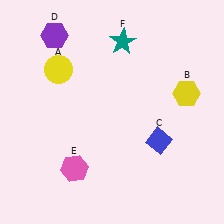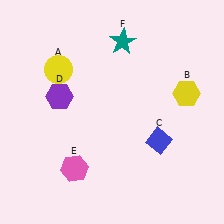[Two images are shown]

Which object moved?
The purple hexagon (D) moved down.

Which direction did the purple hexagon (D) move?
The purple hexagon (D) moved down.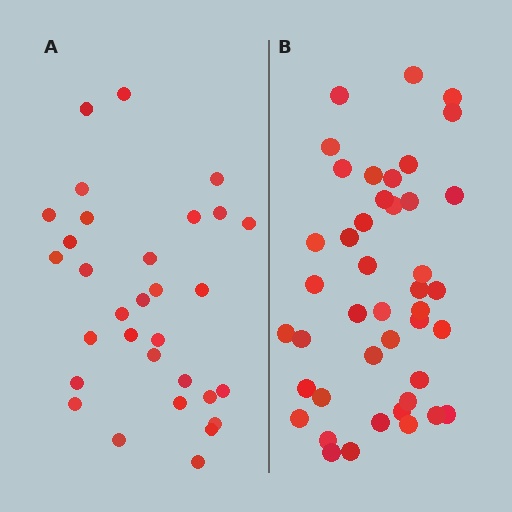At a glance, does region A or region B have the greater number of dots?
Region B (the right region) has more dots.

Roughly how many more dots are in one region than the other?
Region B has roughly 12 or so more dots than region A.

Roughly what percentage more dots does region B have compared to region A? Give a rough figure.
About 40% more.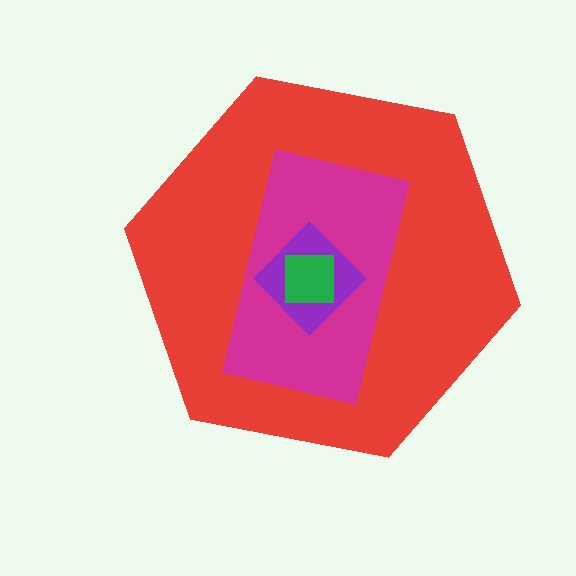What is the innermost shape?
The green square.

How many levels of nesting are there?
4.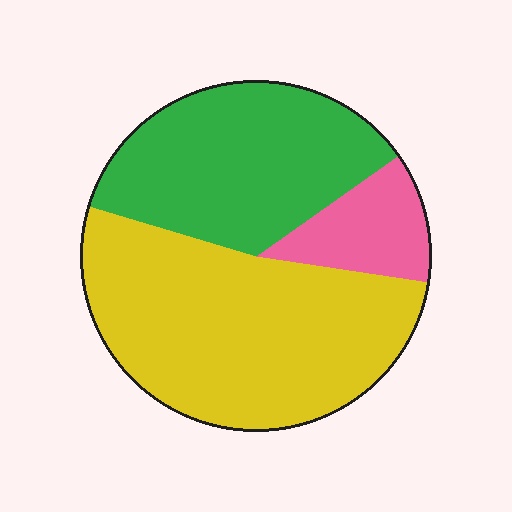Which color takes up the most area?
Yellow, at roughly 50%.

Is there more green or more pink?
Green.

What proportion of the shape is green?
Green covers about 35% of the shape.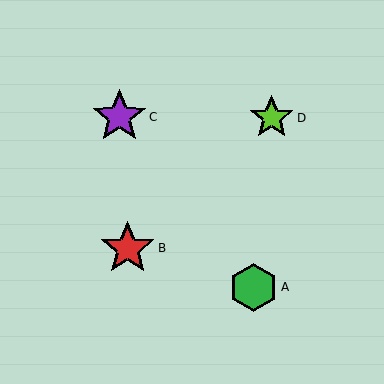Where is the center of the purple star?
The center of the purple star is at (119, 117).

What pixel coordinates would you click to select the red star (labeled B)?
Click at (128, 248) to select the red star B.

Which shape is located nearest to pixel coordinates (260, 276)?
The green hexagon (labeled A) at (253, 287) is nearest to that location.